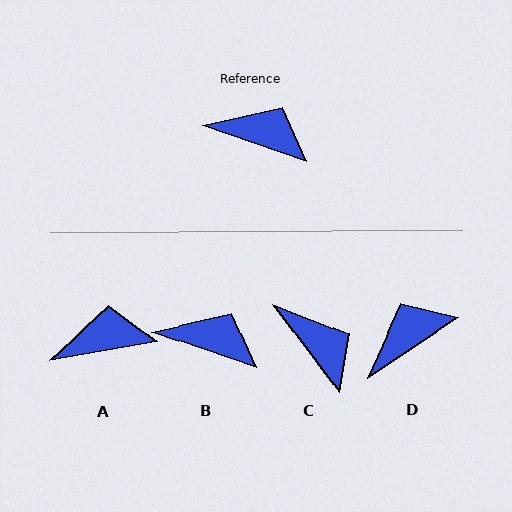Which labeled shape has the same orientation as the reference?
B.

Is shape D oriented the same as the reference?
No, it is off by about 53 degrees.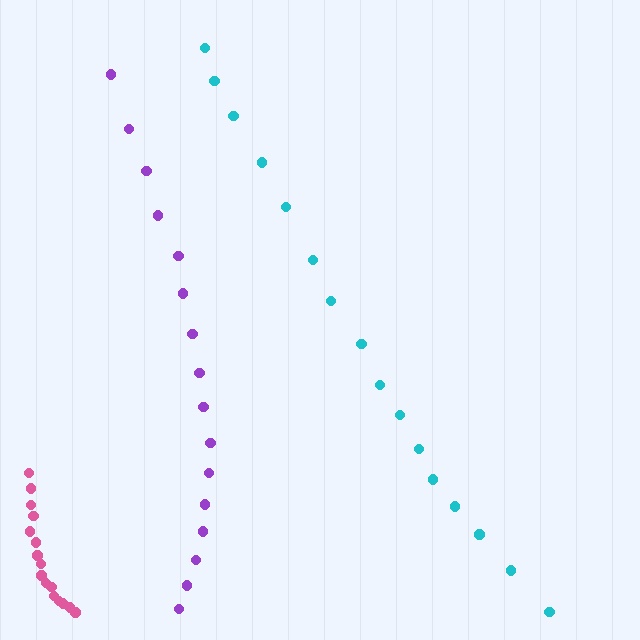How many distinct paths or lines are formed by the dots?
There are 3 distinct paths.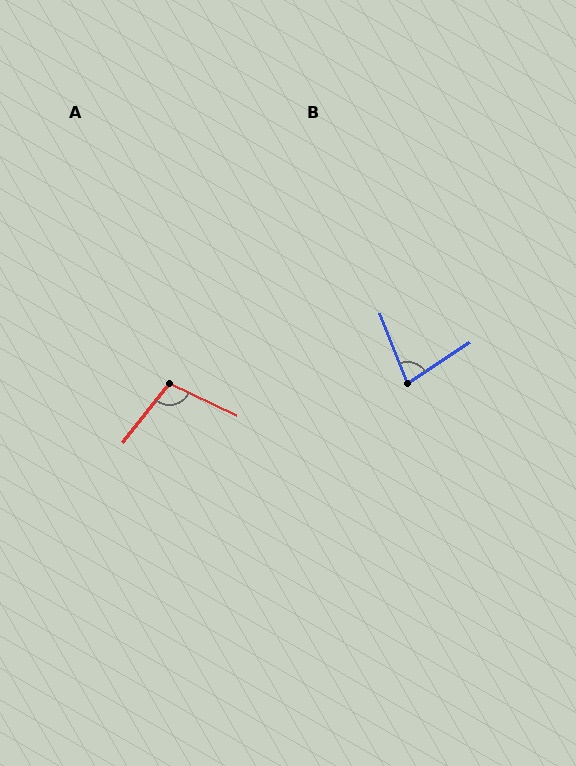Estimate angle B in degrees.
Approximately 79 degrees.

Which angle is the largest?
A, at approximately 102 degrees.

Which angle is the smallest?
B, at approximately 79 degrees.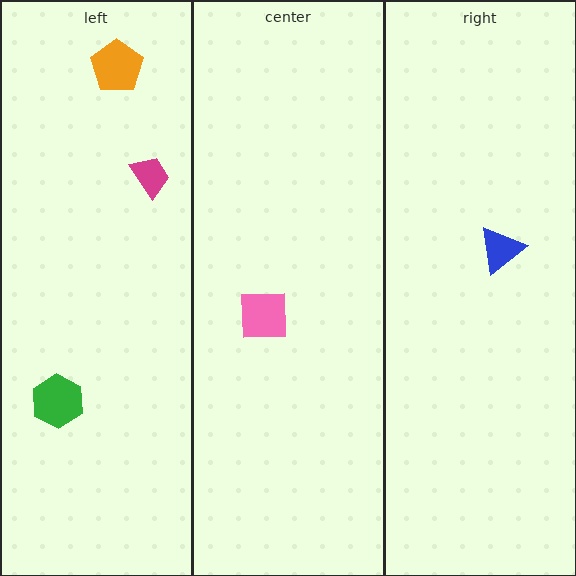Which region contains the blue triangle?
The right region.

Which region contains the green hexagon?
The left region.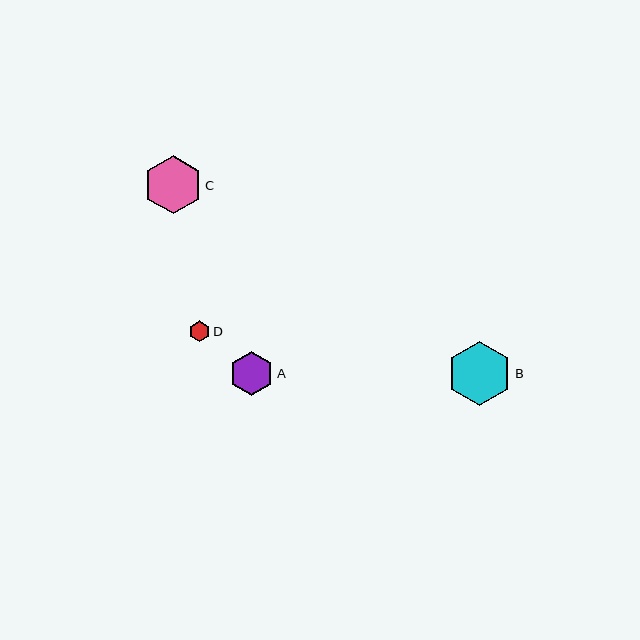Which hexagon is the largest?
Hexagon B is the largest with a size of approximately 64 pixels.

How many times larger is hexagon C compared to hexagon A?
Hexagon C is approximately 1.3 times the size of hexagon A.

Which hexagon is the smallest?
Hexagon D is the smallest with a size of approximately 21 pixels.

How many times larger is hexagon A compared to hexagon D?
Hexagon A is approximately 2.1 times the size of hexagon D.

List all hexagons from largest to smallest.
From largest to smallest: B, C, A, D.